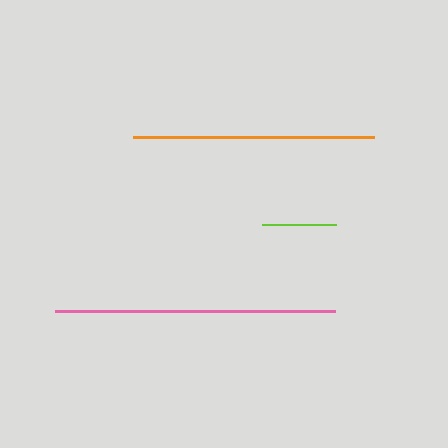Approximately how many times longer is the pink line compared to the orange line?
The pink line is approximately 1.2 times the length of the orange line.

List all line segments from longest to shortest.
From longest to shortest: pink, orange, lime.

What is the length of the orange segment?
The orange segment is approximately 241 pixels long.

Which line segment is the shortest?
The lime line is the shortest at approximately 73 pixels.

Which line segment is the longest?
The pink line is the longest at approximately 280 pixels.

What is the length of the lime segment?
The lime segment is approximately 73 pixels long.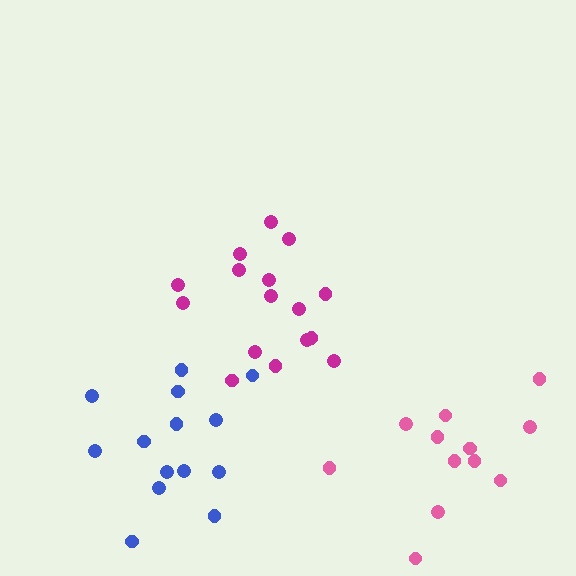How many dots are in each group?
Group 1: 16 dots, Group 2: 14 dots, Group 3: 12 dots (42 total).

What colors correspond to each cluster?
The clusters are colored: magenta, blue, pink.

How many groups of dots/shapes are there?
There are 3 groups.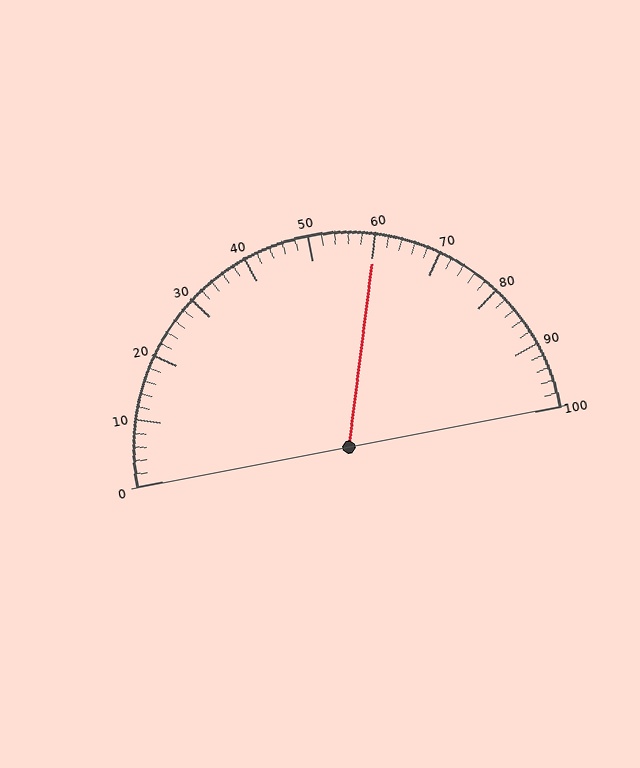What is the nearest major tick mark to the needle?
The nearest major tick mark is 60.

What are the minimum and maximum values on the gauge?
The gauge ranges from 0 to 100.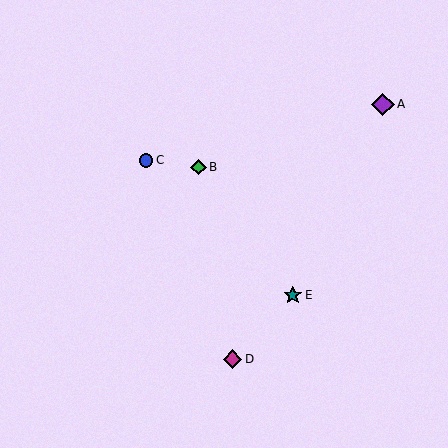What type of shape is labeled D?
Shape D is a magenta diamond.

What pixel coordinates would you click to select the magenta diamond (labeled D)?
Click at (233, 359) to select the magenta diamond D.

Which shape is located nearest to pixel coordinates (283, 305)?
The teal star (labeled E) at (293, 295) is nearest to that location.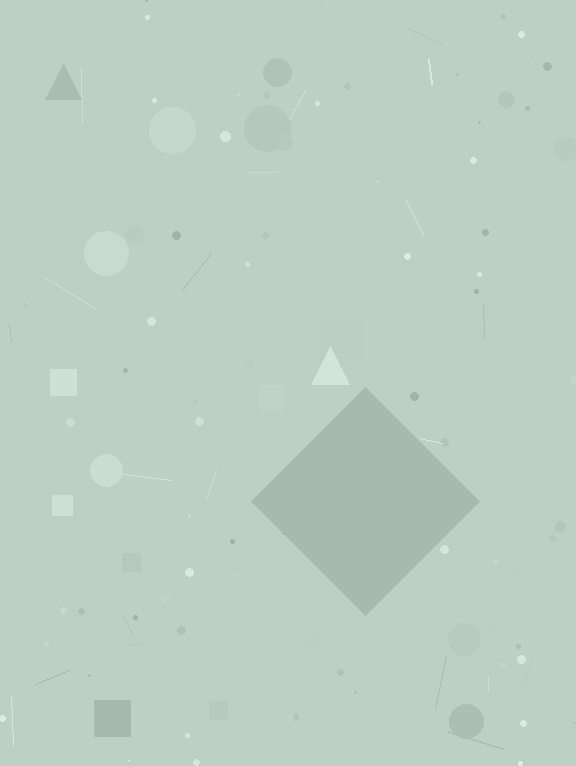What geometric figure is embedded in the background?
A diamond is embedded in the background.